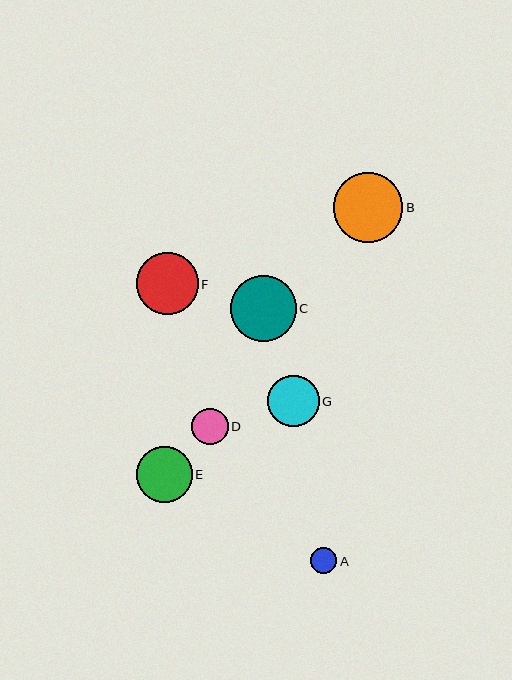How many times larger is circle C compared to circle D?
Circle C is approximately 1.8 times the size of circle D.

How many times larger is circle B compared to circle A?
Circle B is approximately 2.6 times the size of circle A.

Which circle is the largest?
Circle B is the largest with a size of approximately 70 pixels.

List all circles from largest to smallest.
From largest to smallest: B, C, F, E, G, D, A.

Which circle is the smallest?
Circle A is the smallest with a size of approximately 26 pixels.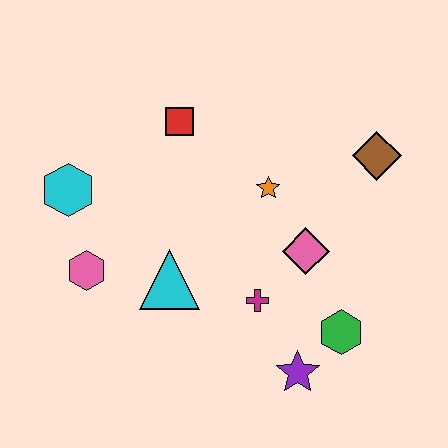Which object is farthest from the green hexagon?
The cyan hexagon is farthest from the green hexagon.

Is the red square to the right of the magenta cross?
No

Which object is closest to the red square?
The orange star is closest to the red square.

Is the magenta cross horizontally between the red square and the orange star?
Yes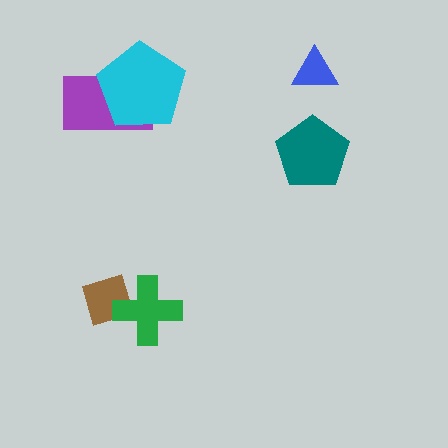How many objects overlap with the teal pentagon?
0 objects overlap with the teal pentagon.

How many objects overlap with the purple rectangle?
1 object overlaps with the purple rectangle.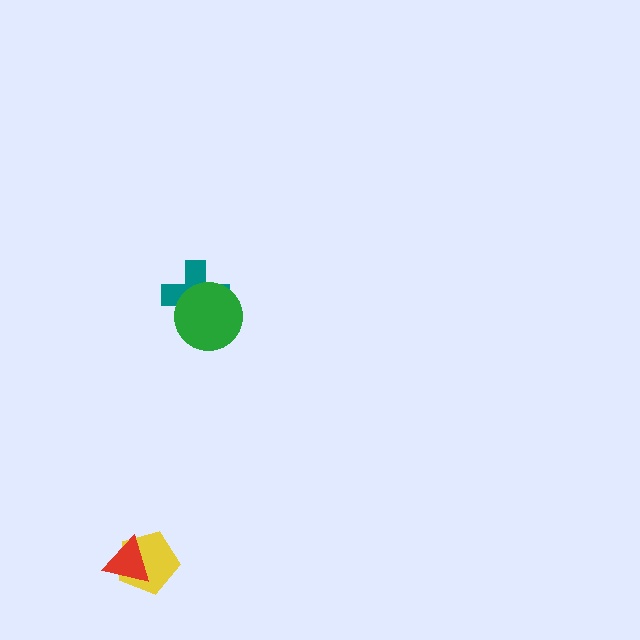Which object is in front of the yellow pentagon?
The red triangle is in front of the yellow pentagon.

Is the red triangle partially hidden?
No, no other shape covers it.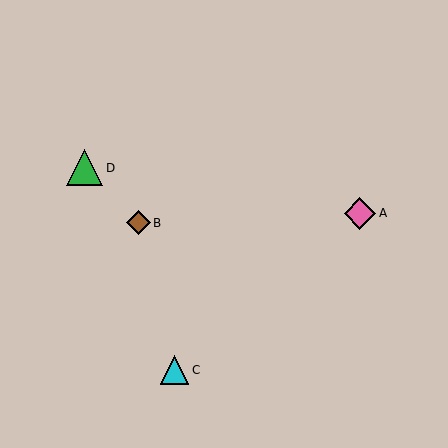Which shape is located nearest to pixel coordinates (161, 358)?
The cyan triangle (labeled C) at (175, 370) is nearest to that location.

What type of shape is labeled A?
Shape A is a pink diamond.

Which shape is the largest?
The green triangle (labeled D) is the largest.